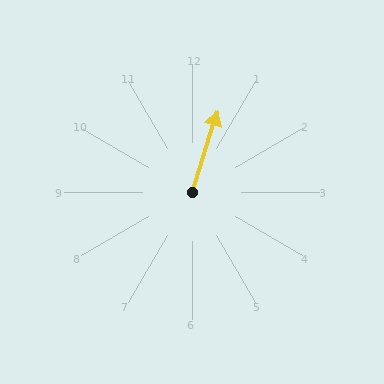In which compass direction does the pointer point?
North.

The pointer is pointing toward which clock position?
Roughly 1 o'clock.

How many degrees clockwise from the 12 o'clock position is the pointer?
Approximately 17 degrees.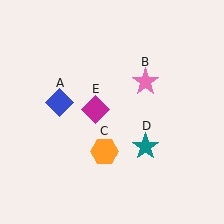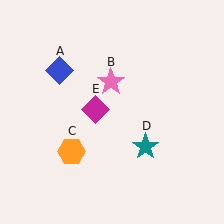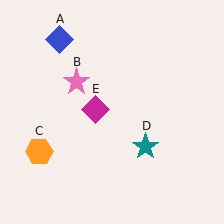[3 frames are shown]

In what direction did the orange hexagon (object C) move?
The orange hexagon (object C) moved left.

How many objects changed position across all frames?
3 objects changed position: blue diamond (object A), pink star (object B), orange hexagon (object C).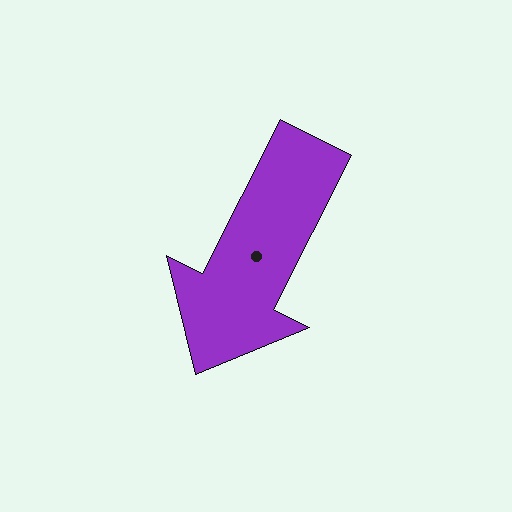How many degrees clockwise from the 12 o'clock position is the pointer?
Approximately 207 degrees.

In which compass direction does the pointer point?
Southwest.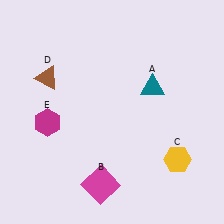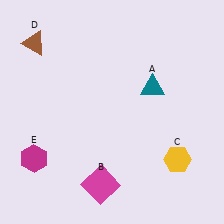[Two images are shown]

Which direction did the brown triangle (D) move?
The brown triangle (D) moved up.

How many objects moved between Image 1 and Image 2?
2 objects moved between the two images.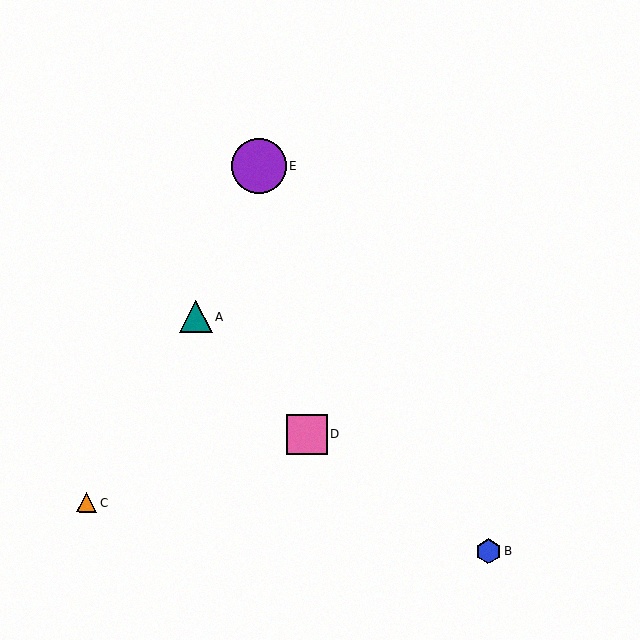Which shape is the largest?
The purple circle (labeled E) is the largest.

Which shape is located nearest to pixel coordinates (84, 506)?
The orange triangle (labeled C) at (86, 502) is nearest to that location.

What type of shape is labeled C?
Shape C is an orange triangle.